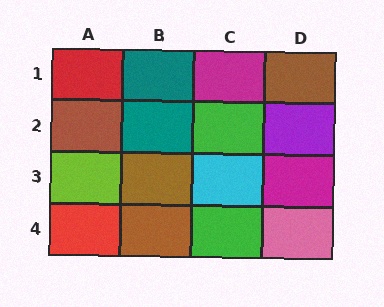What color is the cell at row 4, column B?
Brown.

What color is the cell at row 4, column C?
Green.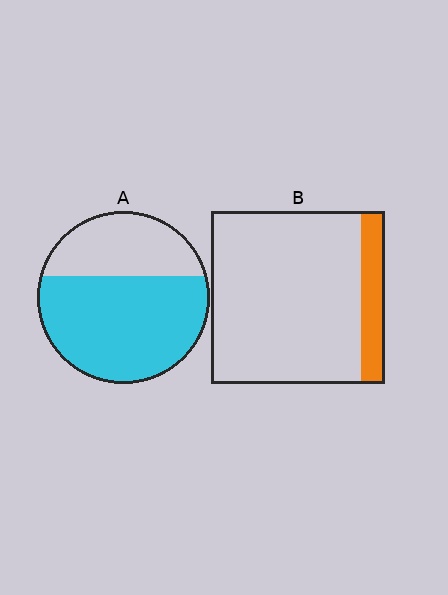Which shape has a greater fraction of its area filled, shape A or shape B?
Shape A.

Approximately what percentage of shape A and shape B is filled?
A is approximately 65% and B is approximately 15%.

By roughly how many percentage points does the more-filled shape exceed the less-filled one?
By roughly 50 percentage points (A over B).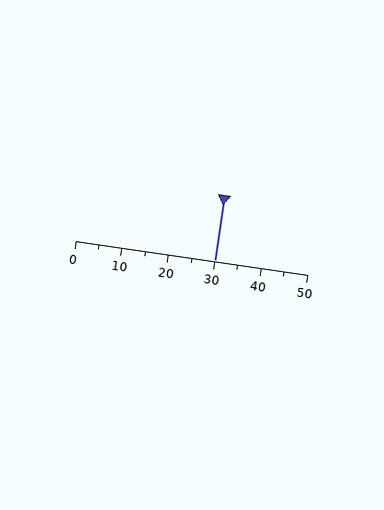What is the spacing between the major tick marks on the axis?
The major ticks are spaced 10 apart.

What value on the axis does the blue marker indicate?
The marker indicates approximately 30.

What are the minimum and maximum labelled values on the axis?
The axis runs from 0 to 50.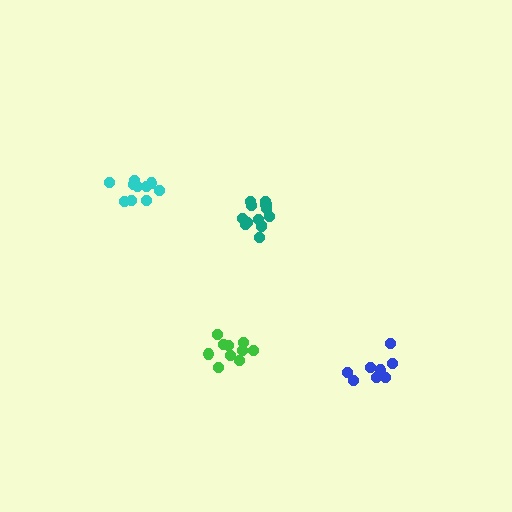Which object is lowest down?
The blue cluster is bottommost.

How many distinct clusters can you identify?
There are 4 distinct clusters.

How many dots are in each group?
Group 1: 10 dots, Group 2: 10 dots, Group 3: 13 dots, Group 4: 8 dots (41 total).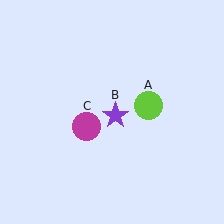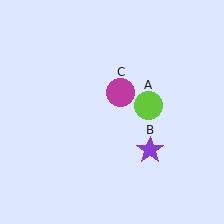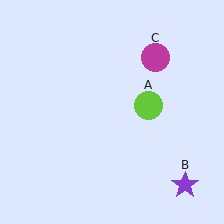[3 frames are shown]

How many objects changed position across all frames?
2 objects changed position: purple star (object B), magenta circle (object C).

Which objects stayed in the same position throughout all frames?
Lime circle (object A) remained stationary.